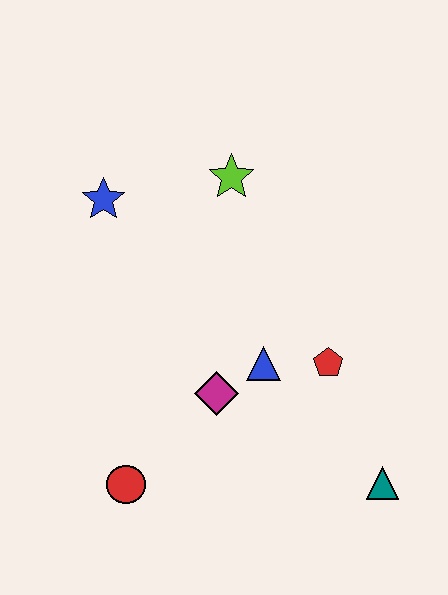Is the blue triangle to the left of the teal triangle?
Yes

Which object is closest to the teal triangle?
The red pentagon is closest to the teal triangle.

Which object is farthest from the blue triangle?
The blue star is farthest from the blue triangle.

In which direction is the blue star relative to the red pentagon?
The blue star is to the left of the red pentagon.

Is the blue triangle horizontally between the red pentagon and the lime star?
Yes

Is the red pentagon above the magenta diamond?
Yes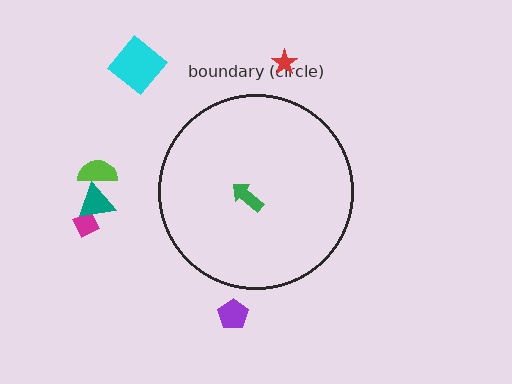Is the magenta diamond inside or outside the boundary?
Outside.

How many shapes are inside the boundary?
1 inside, 6 outside.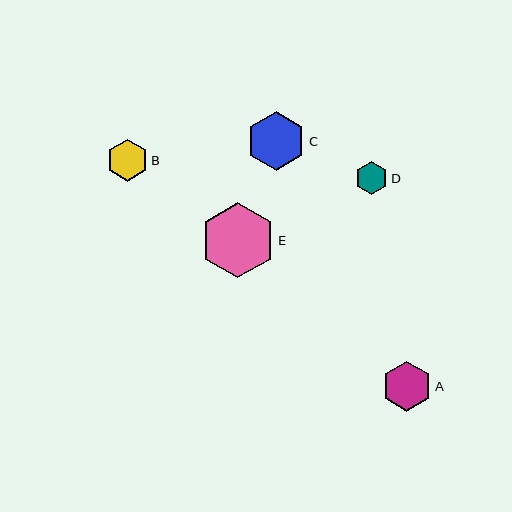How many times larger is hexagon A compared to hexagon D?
Hexagon A is approximately 1.5 times the size of hexagon D.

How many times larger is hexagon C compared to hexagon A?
Hexagon C is approximately 1.2 times the size of hexagon A.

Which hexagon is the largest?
Hexagon E is the largest with a size of approximately 75 pixels.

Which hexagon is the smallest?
Hexagon D is the smallest with a size of approximately 33 pixels.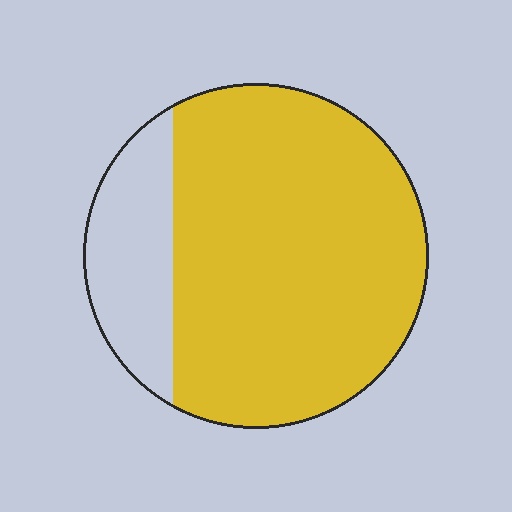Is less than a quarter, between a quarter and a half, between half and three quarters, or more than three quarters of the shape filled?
More than three quarters.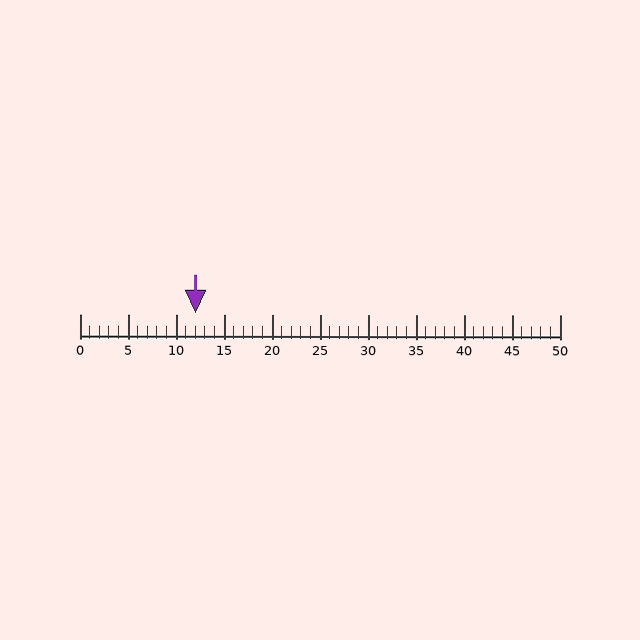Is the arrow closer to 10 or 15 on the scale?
The arrow is closer to 10.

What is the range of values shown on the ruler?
The ruler shows values from 0 to 50.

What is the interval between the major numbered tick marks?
The major tick marks are spaced 5 units apart.